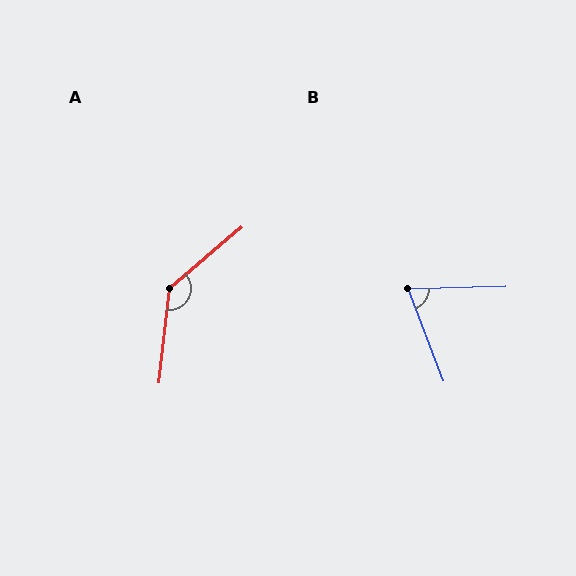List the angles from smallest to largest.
B (70°), A (137°).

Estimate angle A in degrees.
Approximately 137 degrees.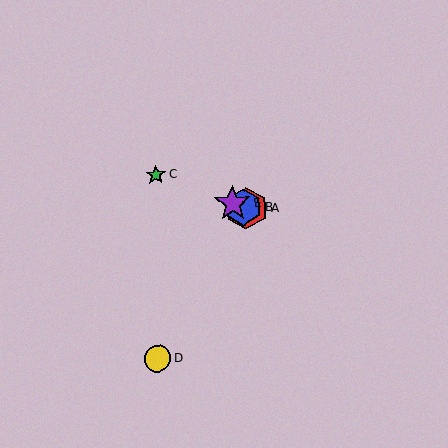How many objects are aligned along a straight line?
4 objects (A, B, C, E) are aligned along a straight line.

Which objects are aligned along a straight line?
Objects A, B, C, E are aligned along a straight line.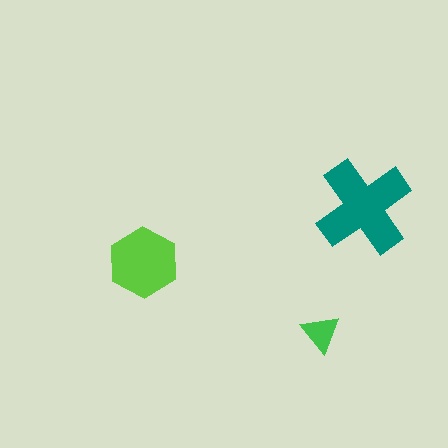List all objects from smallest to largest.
The green triangle, the lime hexagon, the teal cross.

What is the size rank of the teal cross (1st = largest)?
1st.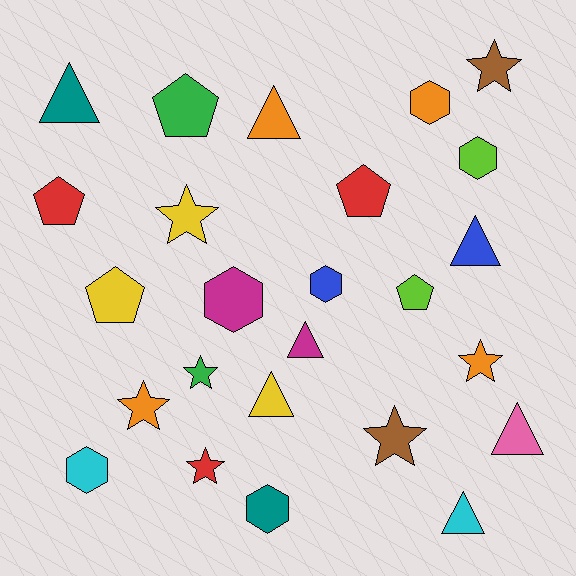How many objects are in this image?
There are 25 objects.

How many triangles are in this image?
There are 7 triangles.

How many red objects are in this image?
There are 3 red objects.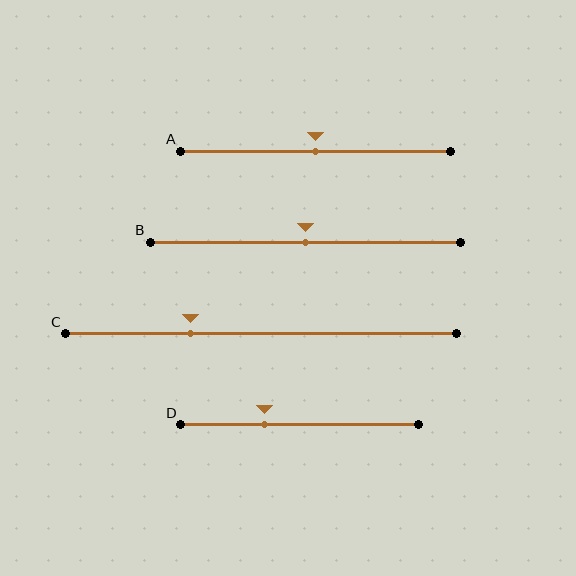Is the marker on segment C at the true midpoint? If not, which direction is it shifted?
No, the marker on segment C is shifted to the left by about 18% of the segment length.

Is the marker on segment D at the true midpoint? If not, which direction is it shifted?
No, the marker on segment D is shifted to the left by about 15% of the segment length.